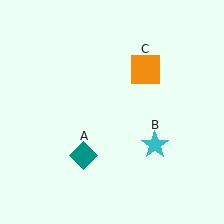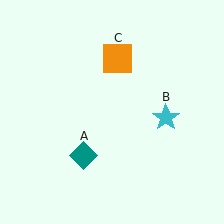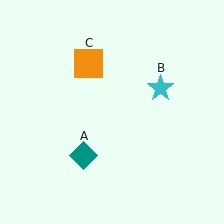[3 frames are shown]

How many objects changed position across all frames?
2 objects changed position: cyan star (object B), orange square (object C).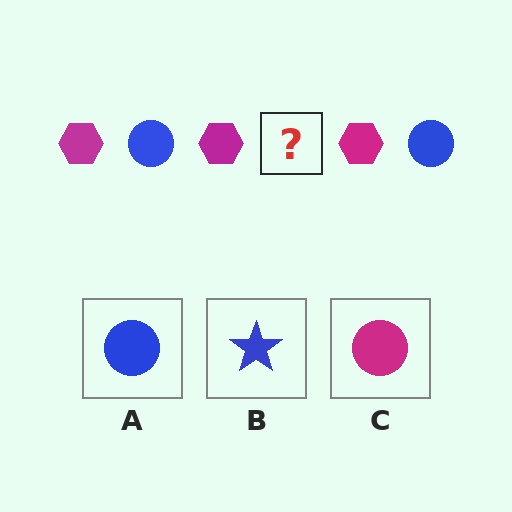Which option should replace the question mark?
Option A.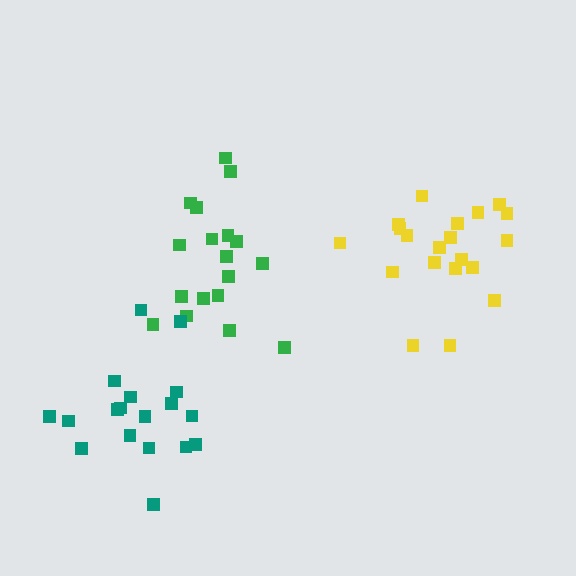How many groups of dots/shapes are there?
There are 3 groups.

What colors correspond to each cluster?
The clusters are colored: green, yellow, teal.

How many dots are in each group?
Group 1: 18 dots, Group 2: 20 dots, Group 3: 18 dots (56 total).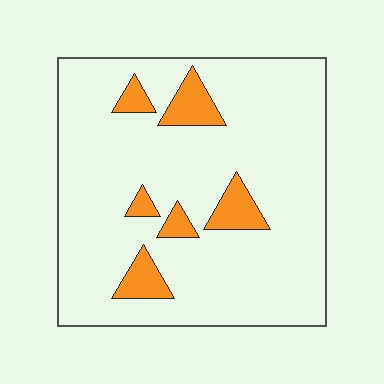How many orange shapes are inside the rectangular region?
6.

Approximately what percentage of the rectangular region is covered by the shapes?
Approximately 10%.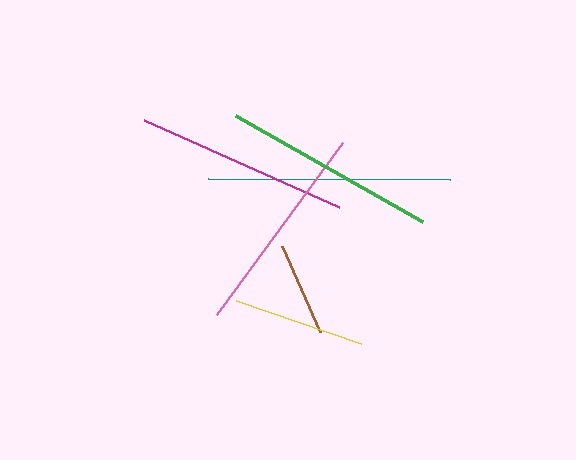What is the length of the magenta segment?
The magenta segment is approximately 214 pixels long.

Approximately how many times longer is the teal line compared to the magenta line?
The teal line is approximately 1.1 times the length of the magenta line.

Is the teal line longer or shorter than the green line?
The teal line is longer than the green line.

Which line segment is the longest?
The teal line is the longest at approximately 242 pixels.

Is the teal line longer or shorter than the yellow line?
The teal line is longer than the yellow line.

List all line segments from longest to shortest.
From longest to shortest: teal, green, magenta, pink, yellow, brown.